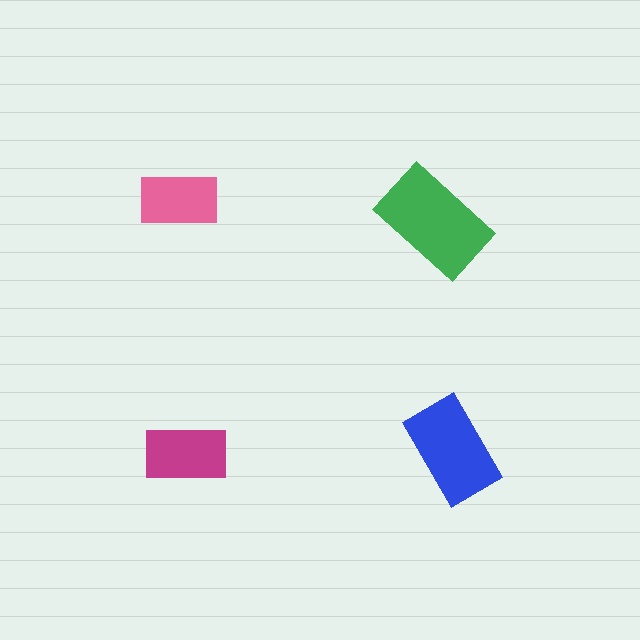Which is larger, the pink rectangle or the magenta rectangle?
The magenta one.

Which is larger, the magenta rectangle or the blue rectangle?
The blue one.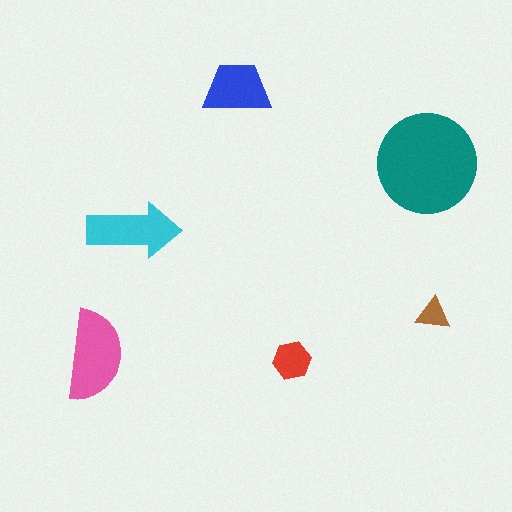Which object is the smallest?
The brown triangle.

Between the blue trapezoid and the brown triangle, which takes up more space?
The blue trapezoid.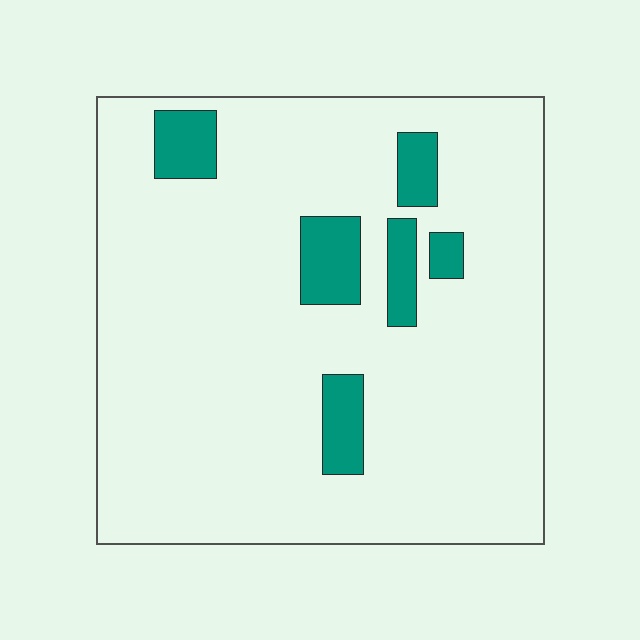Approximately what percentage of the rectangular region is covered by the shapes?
Approximately 10%.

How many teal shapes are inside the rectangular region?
6.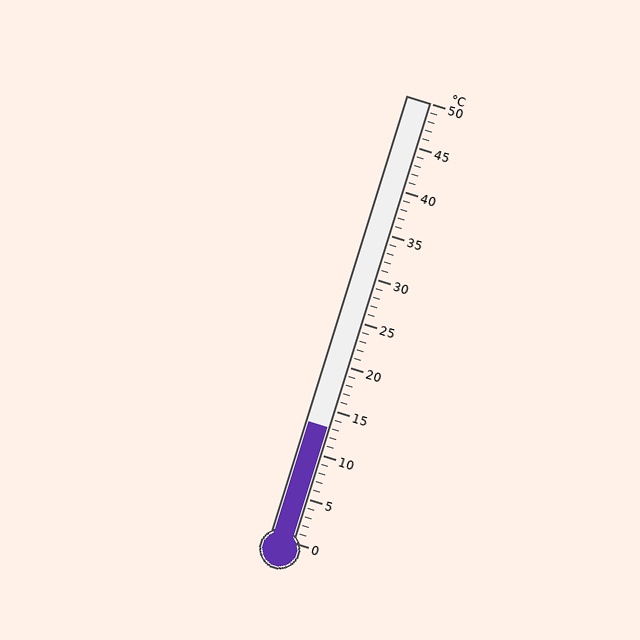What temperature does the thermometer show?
The thermometer shows approximately 13°C.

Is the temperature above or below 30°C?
The temperature is below 30°C.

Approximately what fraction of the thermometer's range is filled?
The thermometer is filled to approximately 25% of its range.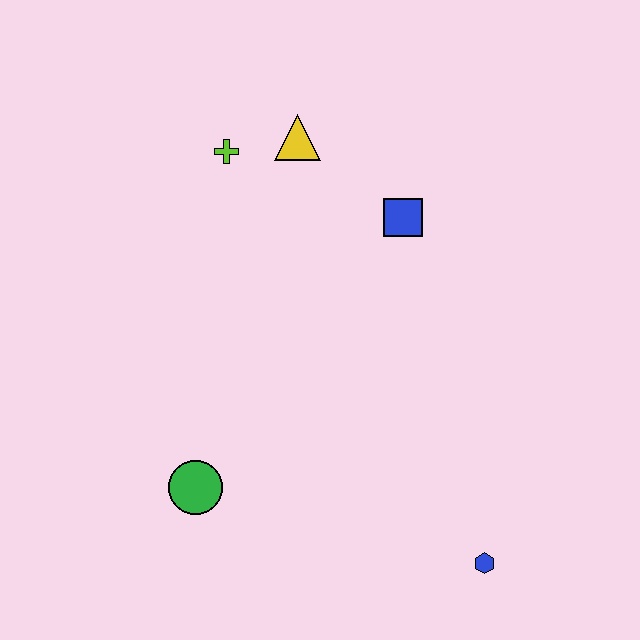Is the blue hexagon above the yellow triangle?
No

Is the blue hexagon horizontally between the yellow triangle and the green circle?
No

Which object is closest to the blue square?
The yellow triangle is closest to the blue square.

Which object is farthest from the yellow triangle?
The blue hexagon is farthest from the yellow triangle.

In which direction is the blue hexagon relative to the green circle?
The blue hexagon is to the right of the green circle.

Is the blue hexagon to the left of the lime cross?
No